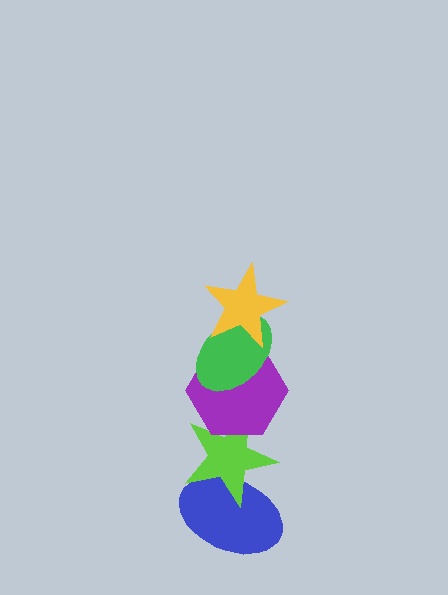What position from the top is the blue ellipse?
The blue ellipse is 5th from the top.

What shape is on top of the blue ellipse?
The lime star is on top of the blue ellipse.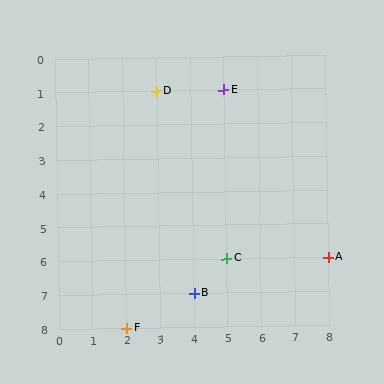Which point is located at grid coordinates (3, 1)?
Point D is at (3, 1).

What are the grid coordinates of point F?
Point F is at grid coordinates (2, 8).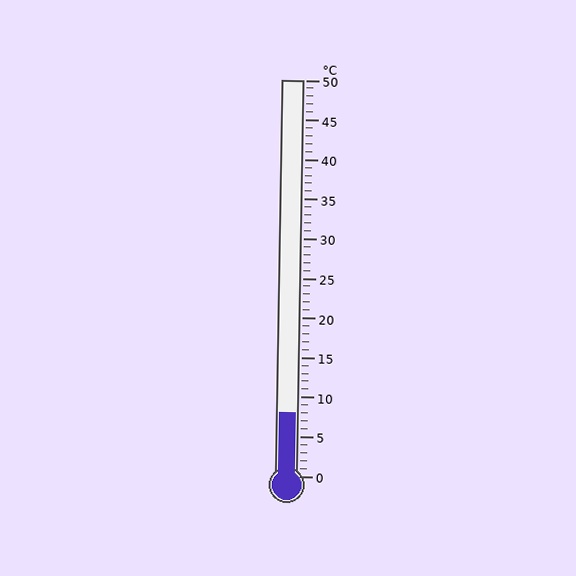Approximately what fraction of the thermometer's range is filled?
The thermometer is filled to approximately 15% of its range.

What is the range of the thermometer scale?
The thermometer scale ranges from 0°C to 50°C.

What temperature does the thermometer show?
The thermometer shows approximately 8°C.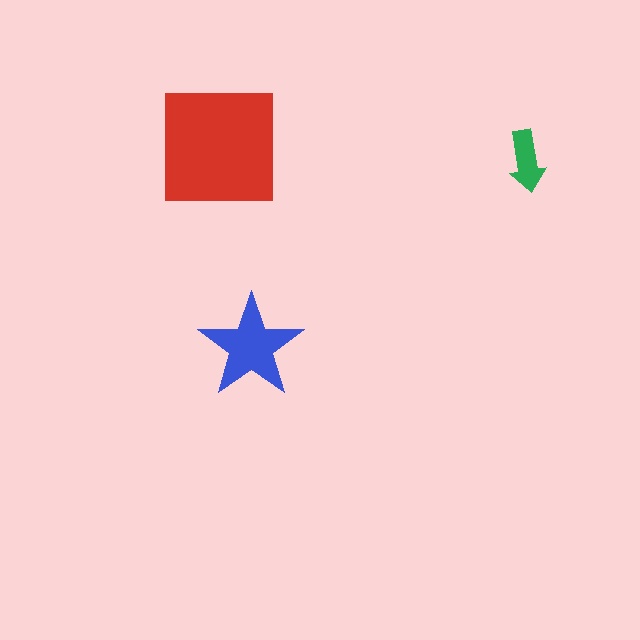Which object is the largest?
The red square.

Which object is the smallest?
The green arrow.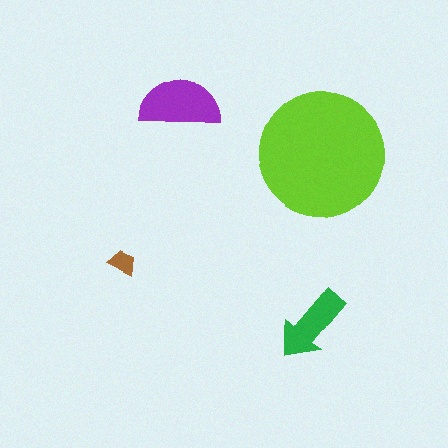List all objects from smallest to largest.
The brown trapezoid, the green arrow, the purple semicircle, the lime circle.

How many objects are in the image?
There are 4 objects in the image.